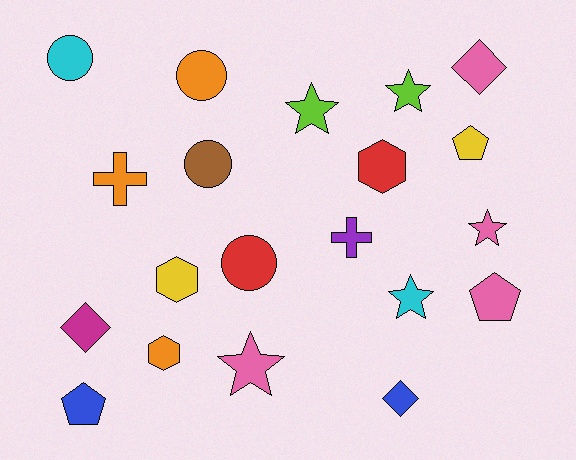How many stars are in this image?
There are 5 stars.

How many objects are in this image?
There are 20 objects.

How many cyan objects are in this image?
There are 2 cyan objects.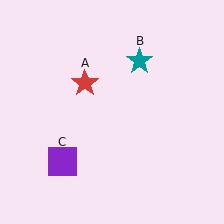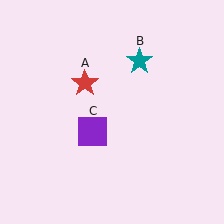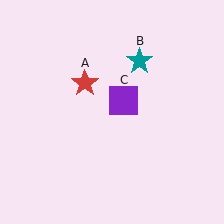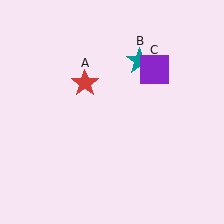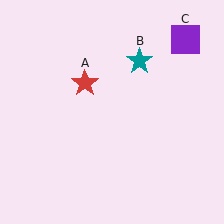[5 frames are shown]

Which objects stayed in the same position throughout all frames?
Red star (object A) and teal star (object B) remained stationary.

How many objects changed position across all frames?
1 object changed position: purple square (object C).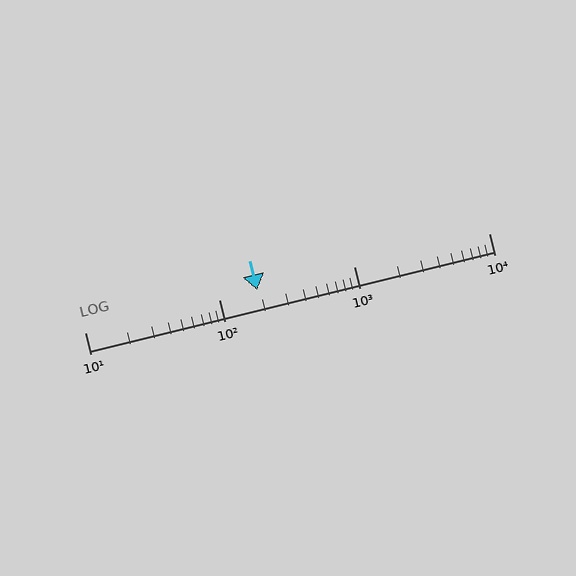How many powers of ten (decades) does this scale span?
The scale spans 3 decades, from 10 to 10000.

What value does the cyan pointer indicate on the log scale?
The pointer indicates approximately 190.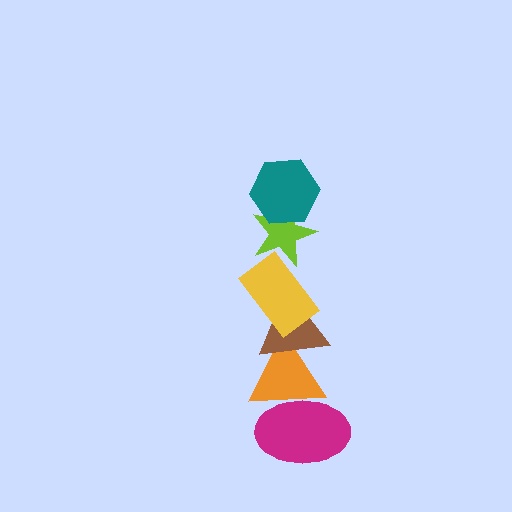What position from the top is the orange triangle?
The orange triangle is 5th from the top.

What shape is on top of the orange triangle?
The brown triangle is on top of the orange triangle.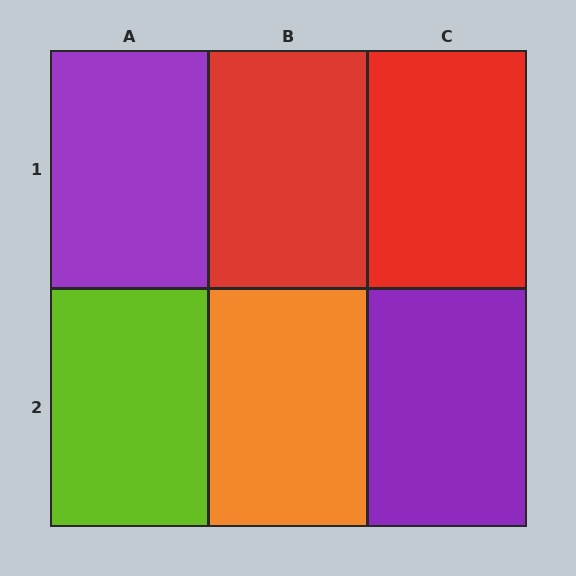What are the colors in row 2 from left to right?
Lime, orange, purple.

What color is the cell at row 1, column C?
Red.